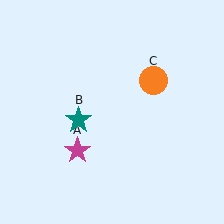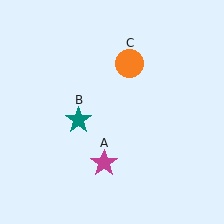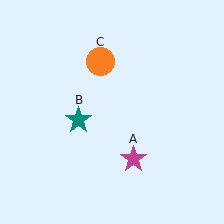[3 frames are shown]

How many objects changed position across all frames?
2 objects changed position: magenta star (object A), orange circle (object C).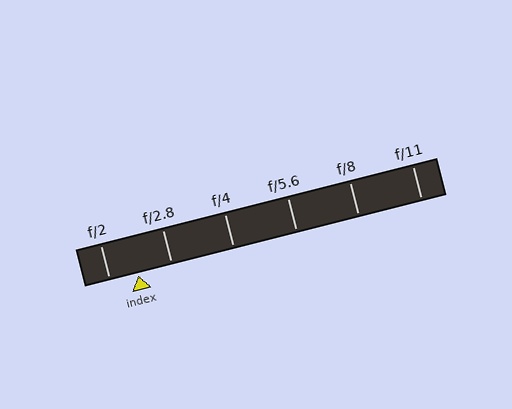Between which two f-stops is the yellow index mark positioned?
The index mark is between f/2 and f/2.8.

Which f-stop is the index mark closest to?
The index mark is closest to f/2.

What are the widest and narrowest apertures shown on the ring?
The widest aperture shown is f/2 and the narrowest is f/11.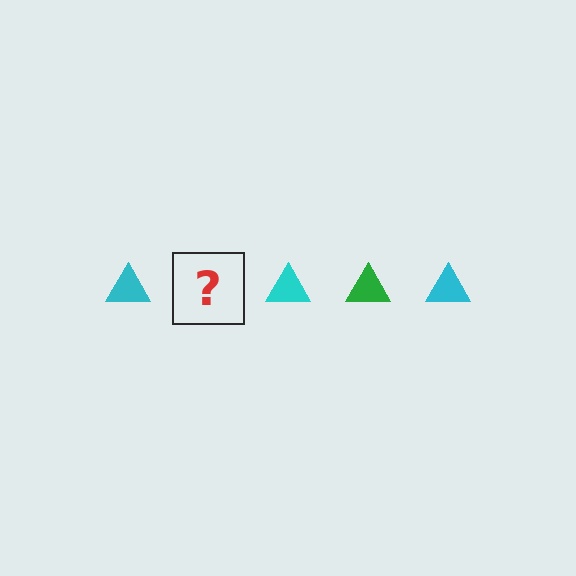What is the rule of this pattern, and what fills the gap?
The rule is that the pattern cycles through cyan, green triangles. The gap should be filled with a green triangle.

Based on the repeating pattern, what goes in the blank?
The blank should be a green triangle.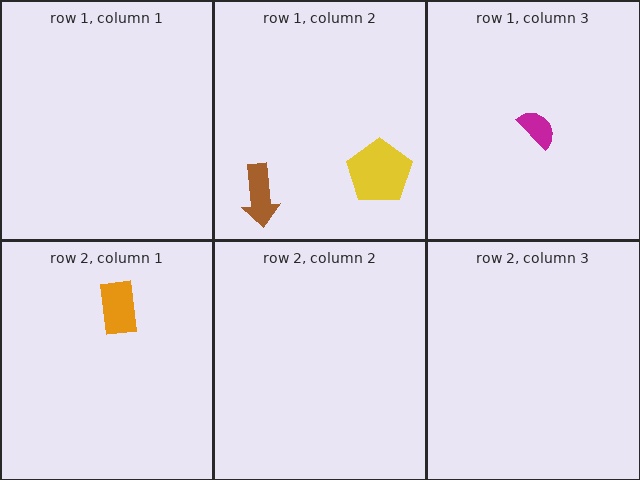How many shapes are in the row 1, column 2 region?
2.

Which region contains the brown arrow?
The row 1, column 2 region.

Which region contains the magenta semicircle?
The row 1, column 3 region.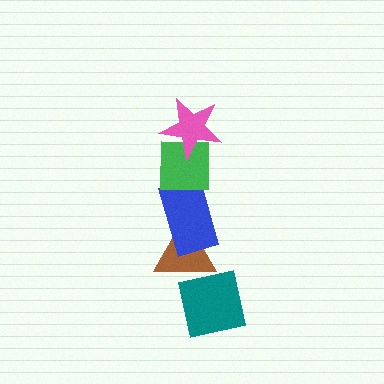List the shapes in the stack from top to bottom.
From top to bottom: the pink star, the green square, the blue rectangle, the brown triangle, the teal square.